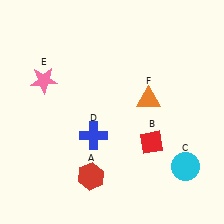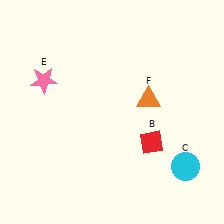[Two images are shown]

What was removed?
The blue cross (D), the red hexagon (A) were removed in Image 2.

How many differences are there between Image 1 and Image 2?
There are 2 differences between the two images.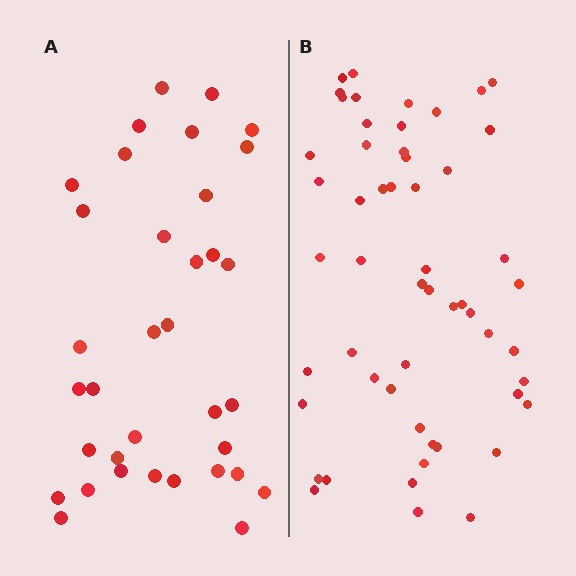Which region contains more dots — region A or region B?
Region B (the right region) has more dots.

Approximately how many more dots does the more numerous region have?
Region B has approximately 20 more dots than region A.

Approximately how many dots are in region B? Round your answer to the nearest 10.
About 50 dots. (The exact count is 54, which rounds to 50.)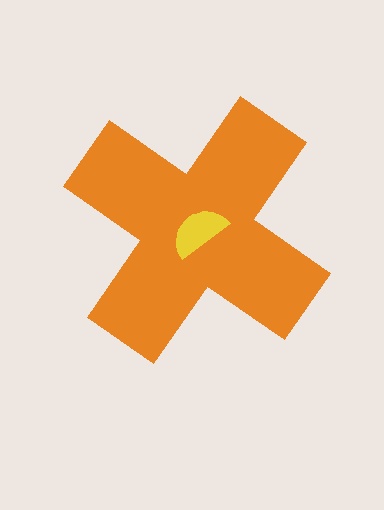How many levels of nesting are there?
2.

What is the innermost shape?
The yellow semicircle.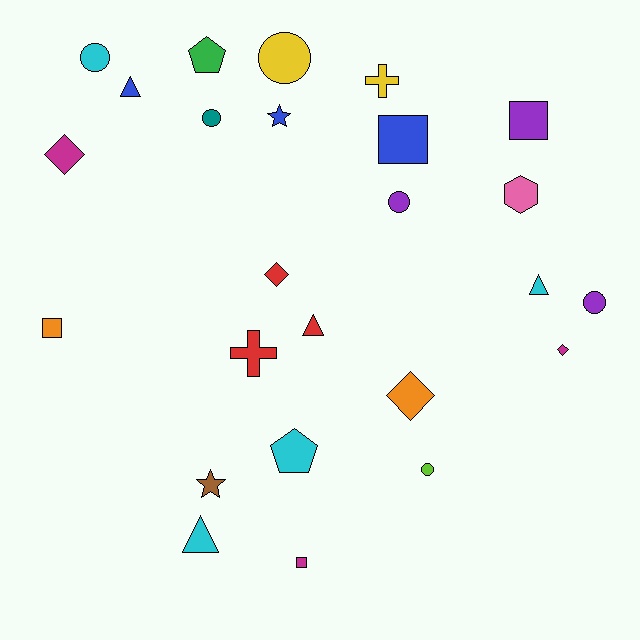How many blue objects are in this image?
There are 3 blue objects.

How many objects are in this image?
There are 25 objects.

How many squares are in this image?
There are 4 squares.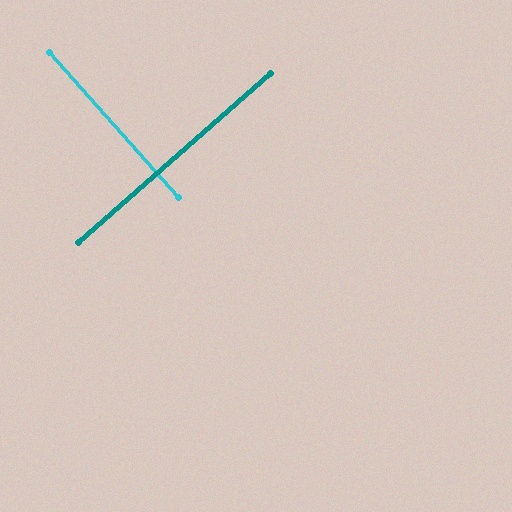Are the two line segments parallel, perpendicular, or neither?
Perpendicular — they meet at approximately 90°.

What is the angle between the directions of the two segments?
Approximately 90 degrees.